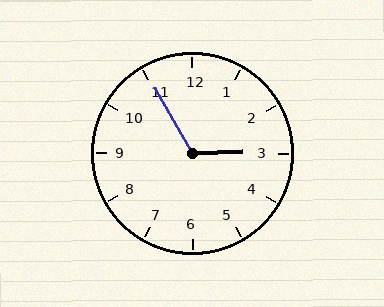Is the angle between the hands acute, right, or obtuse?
It is obtuse.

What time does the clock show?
2:55.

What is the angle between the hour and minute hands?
Approximately 118 degrees.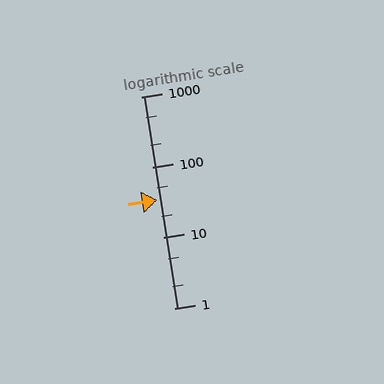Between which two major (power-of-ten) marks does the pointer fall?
The pointer is between 10 and 100.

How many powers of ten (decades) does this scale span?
The scale spans 3 decades, from 1 to 1000.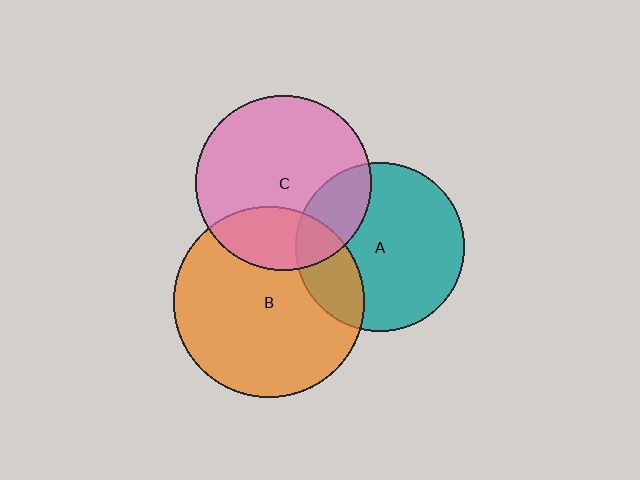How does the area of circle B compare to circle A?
Approximately 1.3 times.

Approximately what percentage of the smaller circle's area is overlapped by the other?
Approximately 25%.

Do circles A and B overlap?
Yes.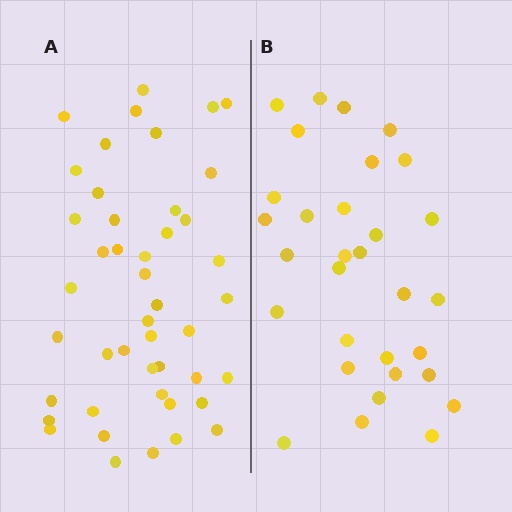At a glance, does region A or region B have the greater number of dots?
Region A (the left region) has more dots.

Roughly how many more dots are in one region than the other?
Region A has approximately 15 more dots than region B.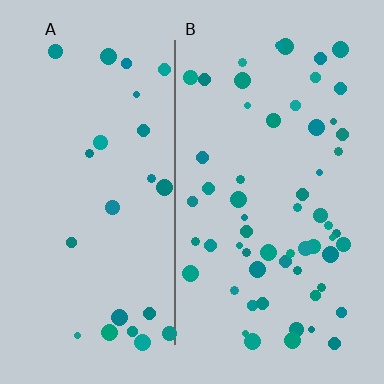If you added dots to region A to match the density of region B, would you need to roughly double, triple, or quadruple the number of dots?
Approximately double.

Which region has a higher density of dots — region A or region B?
B (the right).